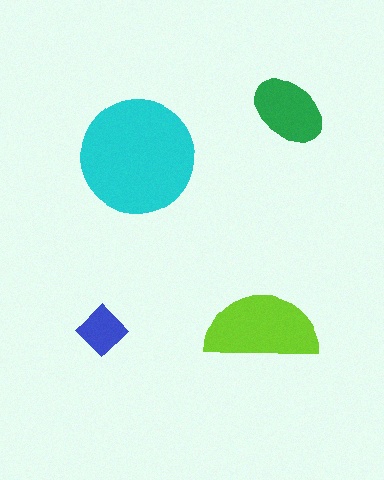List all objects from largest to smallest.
The cyan circle, the lime semicircle, the green ellipse, the blue diamond.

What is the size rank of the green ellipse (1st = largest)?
3rd.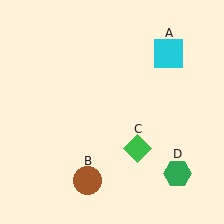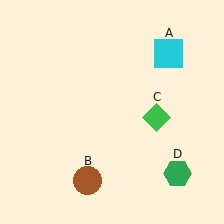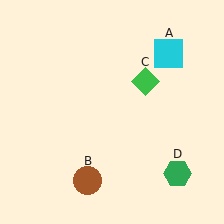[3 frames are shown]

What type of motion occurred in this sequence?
The green diamond (object C) rotated counterclockwise around the center of the scene.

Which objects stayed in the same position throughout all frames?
Cyan square (object A) and brown circle (object B) and green hexagon (object D) remained stationary.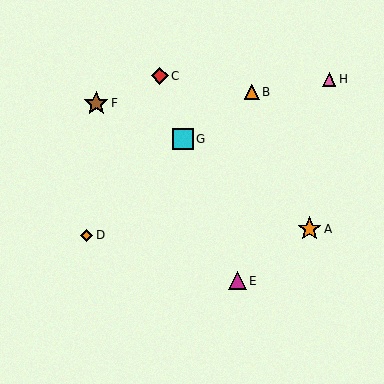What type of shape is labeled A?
Shape A is an orange star.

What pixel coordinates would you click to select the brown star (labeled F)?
Click at (96, 103) to select the brown star F.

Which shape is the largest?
The brown star (labeled F) is the largest.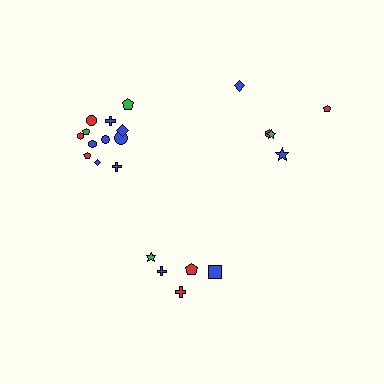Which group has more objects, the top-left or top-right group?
The top-left group.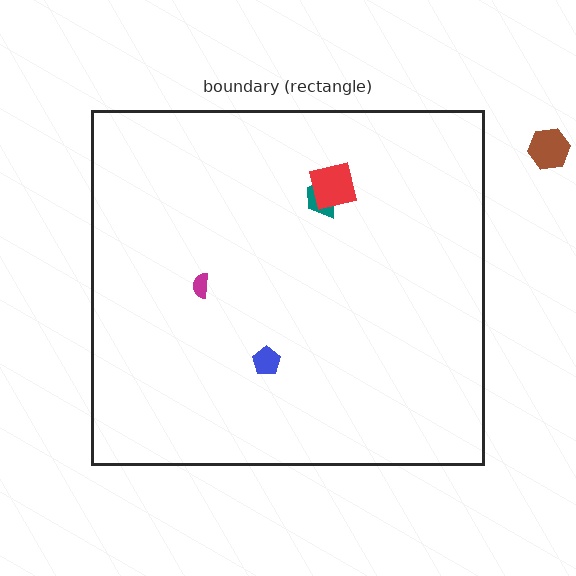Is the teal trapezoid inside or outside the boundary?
Inside.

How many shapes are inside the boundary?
4 inside, 1 outside.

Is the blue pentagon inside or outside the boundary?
Inside.